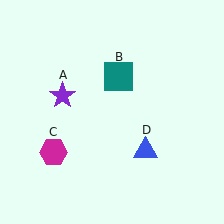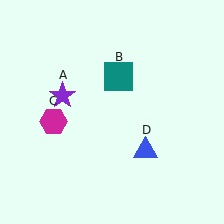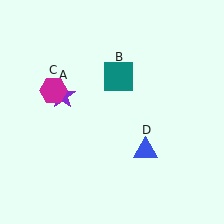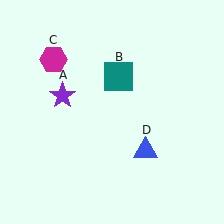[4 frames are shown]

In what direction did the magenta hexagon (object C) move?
The magenta hexagon (object C) moved up.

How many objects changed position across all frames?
1 object changed position: magenta hexagon (object C).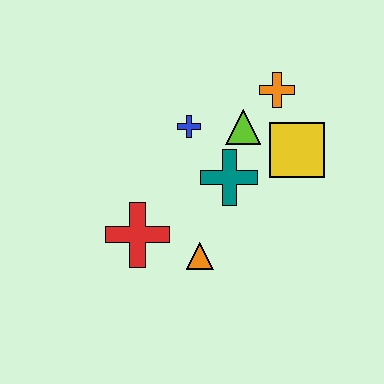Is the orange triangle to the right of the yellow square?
No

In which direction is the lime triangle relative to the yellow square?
The lime triangle is to the left of the yellow square.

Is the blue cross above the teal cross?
Yes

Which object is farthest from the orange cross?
The red cross is farthest from the orange cross.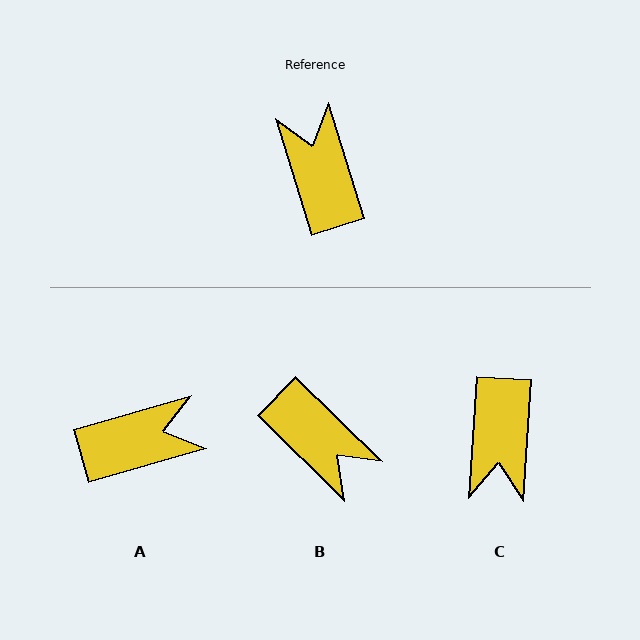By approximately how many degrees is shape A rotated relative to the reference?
Approximately 91 degrees clockwise.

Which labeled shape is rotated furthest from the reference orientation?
C, about 159 degrees away.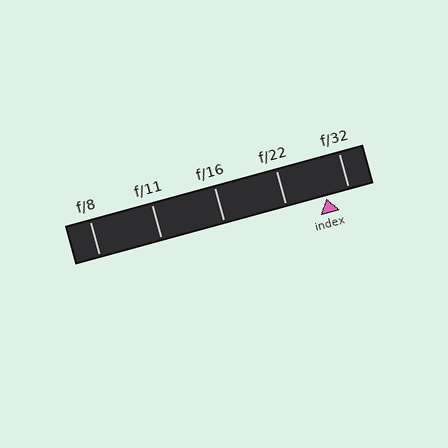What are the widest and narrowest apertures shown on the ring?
The widest aperture shown is f/8 and the narrowest is f/32.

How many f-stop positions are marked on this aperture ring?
There are 5 f-stop positions marked.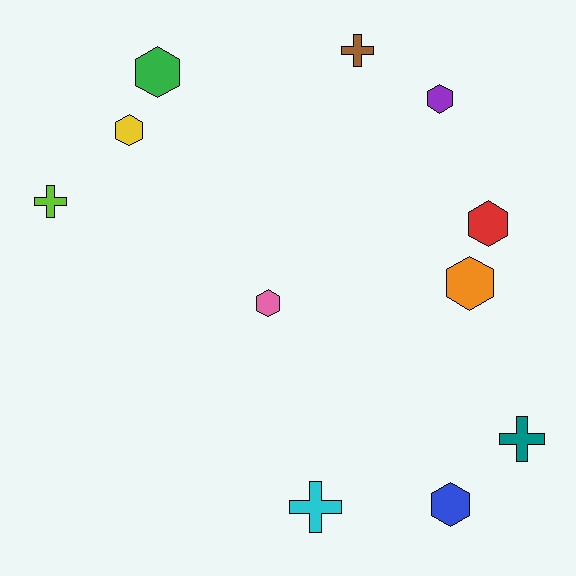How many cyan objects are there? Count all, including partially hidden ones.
There is 1 cyan object.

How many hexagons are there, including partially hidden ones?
There are 7 hexagons.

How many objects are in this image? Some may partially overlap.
There are 11 objects.